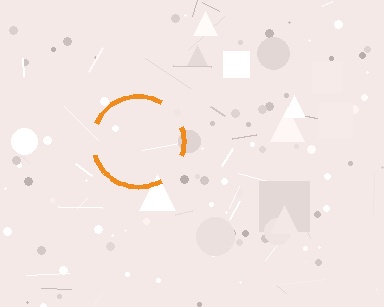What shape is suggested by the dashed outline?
The dashed outline suggests a circle.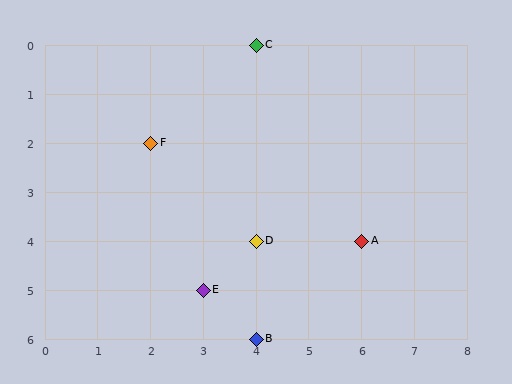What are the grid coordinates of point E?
Point E is at grid coordinates (3, 5).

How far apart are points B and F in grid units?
Points B and F are 2 columns and 4 rows apart (about 4.5 grid units diagonally).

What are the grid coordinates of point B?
Point B is at grid coordinates (4, 6).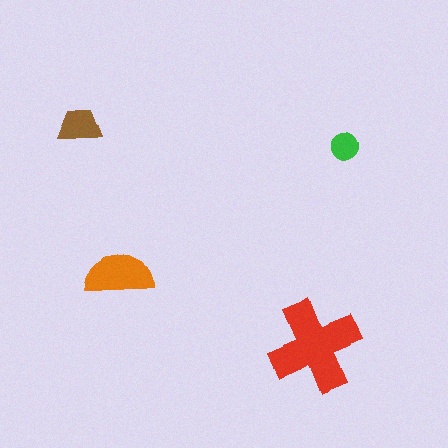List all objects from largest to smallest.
The red cross, the orange semicircle, the brown trapezoid, the green circle.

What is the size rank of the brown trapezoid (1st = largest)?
3rd.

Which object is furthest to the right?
The green circle is rightmost.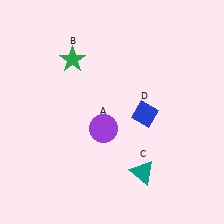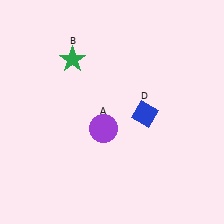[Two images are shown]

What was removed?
The teal triangle (C) was removed in Image 2.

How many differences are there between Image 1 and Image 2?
There is 1 difference between the two images.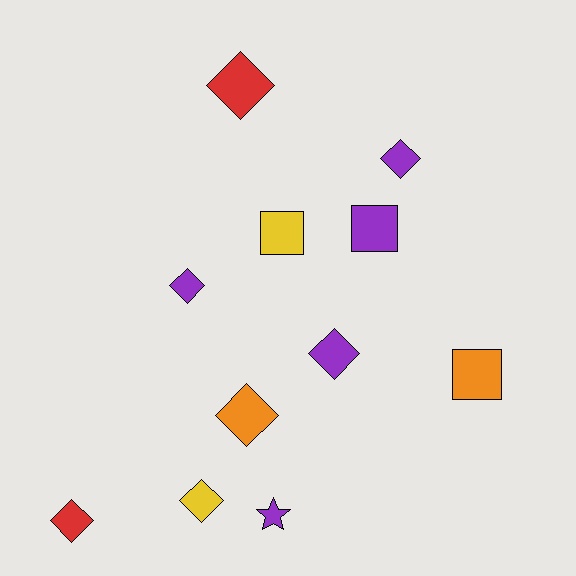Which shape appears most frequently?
Diamond, with 7 objects.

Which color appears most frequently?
Purple, with 5 objects.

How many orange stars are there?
There are no orange stars.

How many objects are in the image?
There are 11 objects.